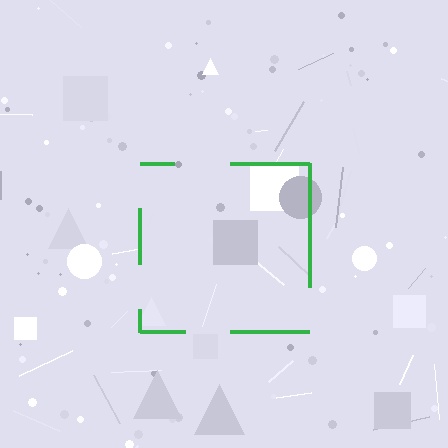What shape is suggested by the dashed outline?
The dashed outline suggests a square.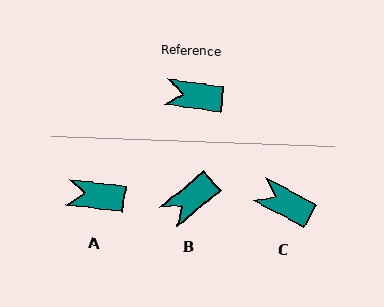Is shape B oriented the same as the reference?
No, it is off by about 47 degrees.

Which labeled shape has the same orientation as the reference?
A.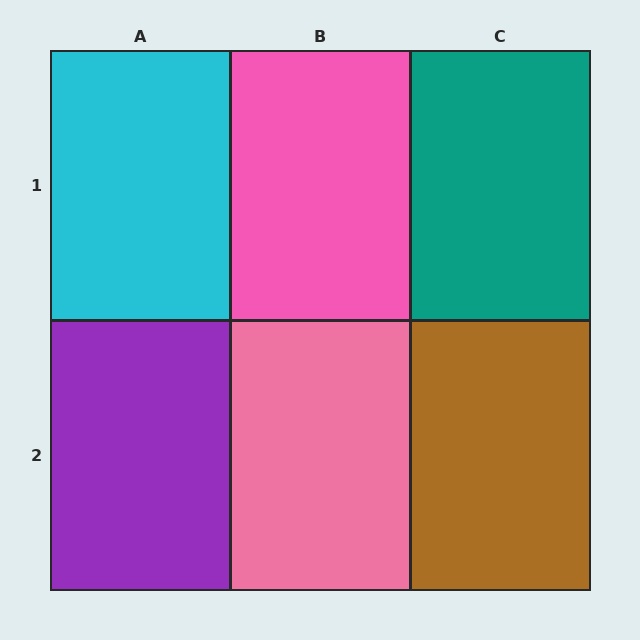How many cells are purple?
1 cell is purple.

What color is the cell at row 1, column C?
Teal.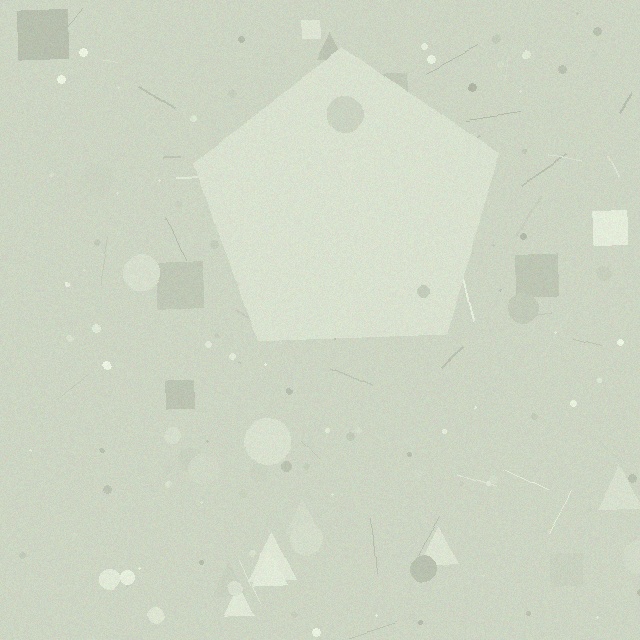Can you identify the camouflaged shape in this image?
The camouflaged shape is a pentagon.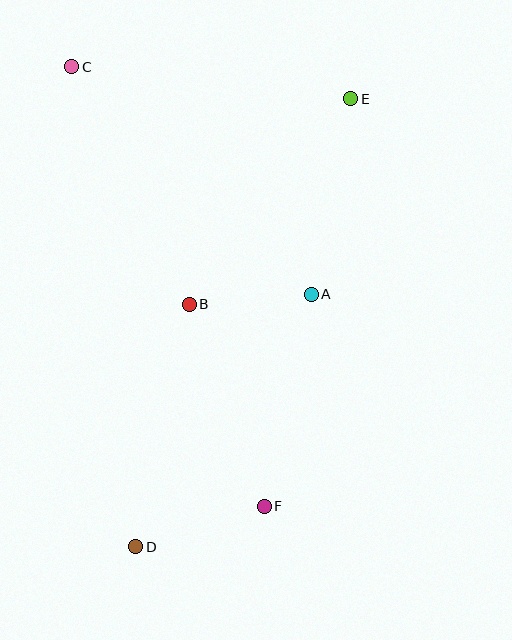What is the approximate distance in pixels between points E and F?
The distance between E and F is approximately 416 pixels.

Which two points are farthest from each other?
Points D and E are farthest from each other.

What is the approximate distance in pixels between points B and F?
The distance between B and F is approximately 215 pixels.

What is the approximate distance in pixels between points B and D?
The distance between B and D is approximately 248 pixels.